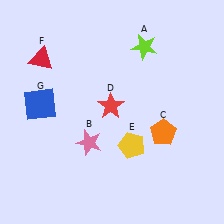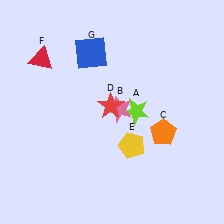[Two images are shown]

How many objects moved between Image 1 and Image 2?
3 objects moved between the two images.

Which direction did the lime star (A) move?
The lime star (A) moved down.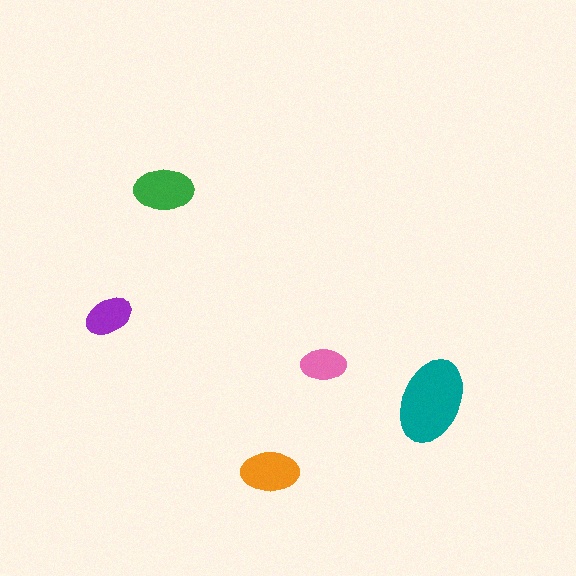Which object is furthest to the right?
The teal ellipse is rightmost.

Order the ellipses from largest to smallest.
the teal one, the green one, the orange one, the purple one, the pink one.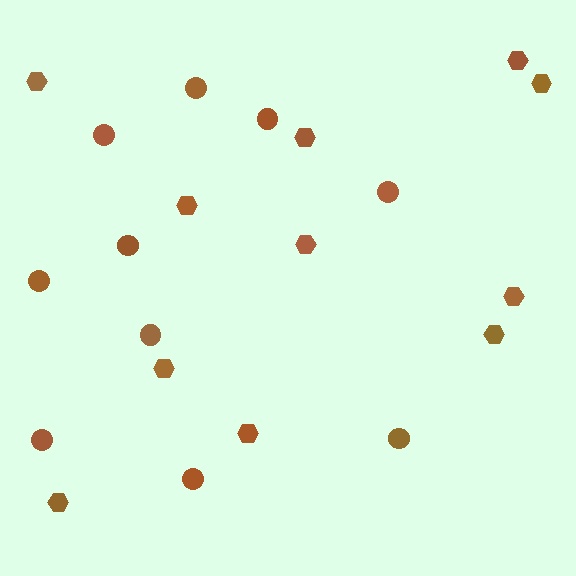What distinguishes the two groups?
There are 2 groups: one group of hexagons (11) and one group of circles (10).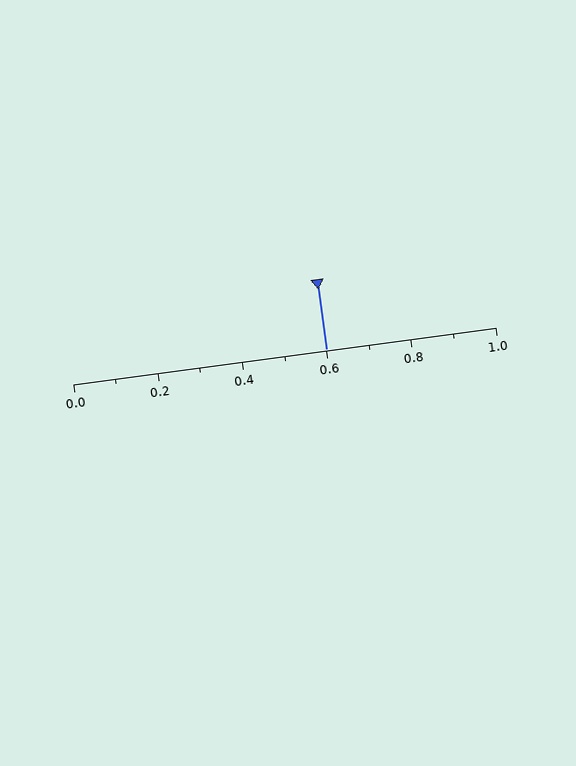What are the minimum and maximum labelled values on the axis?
The axis runs from 0.0 to 1.0.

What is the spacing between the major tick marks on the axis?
The major ticks are spaced 0.2 apart.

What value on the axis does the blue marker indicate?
The marker indicates approximately 0.6.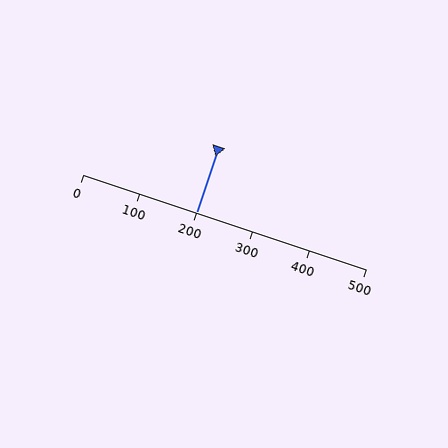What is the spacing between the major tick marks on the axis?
The major ticks are spaced 100 apart.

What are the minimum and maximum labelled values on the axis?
The axis runs from 0 to 500.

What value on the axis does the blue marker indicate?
The marker indicates approximately 200.